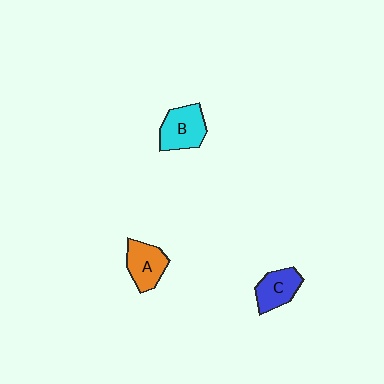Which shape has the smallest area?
Shape C (blue).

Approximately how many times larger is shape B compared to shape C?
Approximately 1.2 times.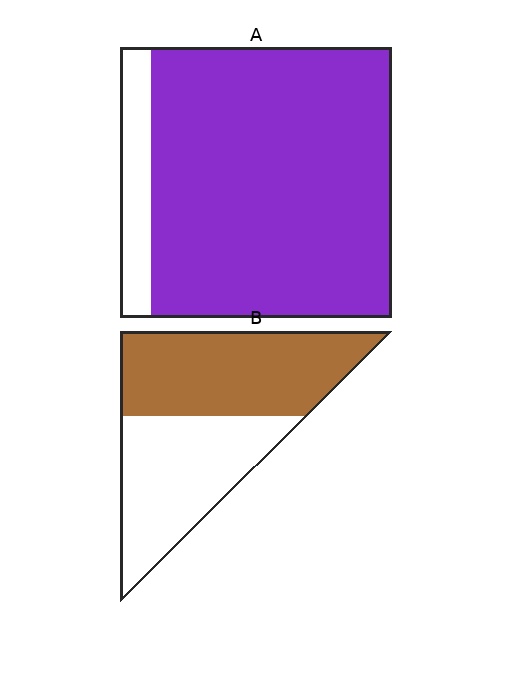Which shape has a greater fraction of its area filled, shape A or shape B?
Shape A.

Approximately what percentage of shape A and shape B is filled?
A is approximately 90% and B is approximately 55%.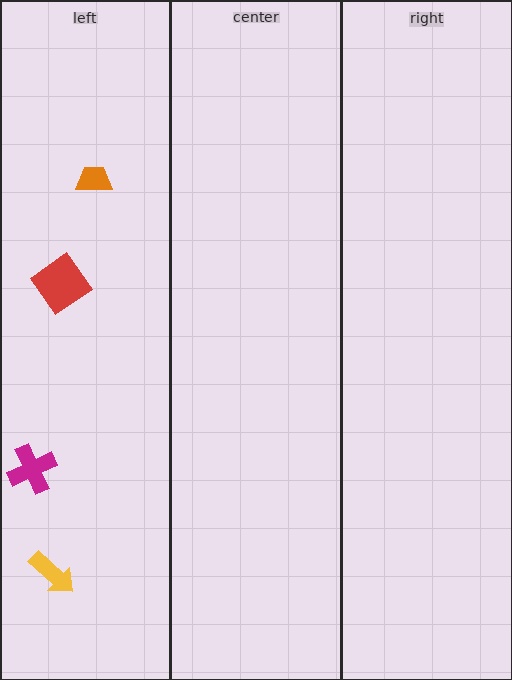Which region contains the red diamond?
The left region.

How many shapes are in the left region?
4.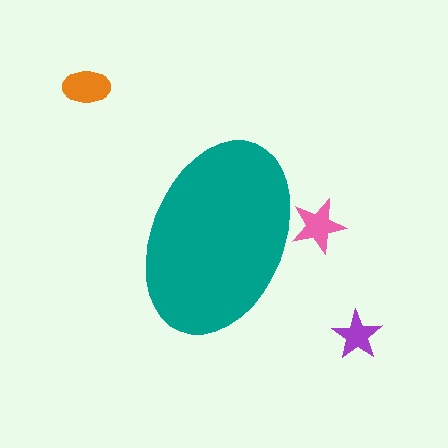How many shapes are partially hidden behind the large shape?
1 shape is partially hidden.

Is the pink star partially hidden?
Yes, the pink star is partially hidden behind the teal ellipse.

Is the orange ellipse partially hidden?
No, the orange ellipse is fully visible.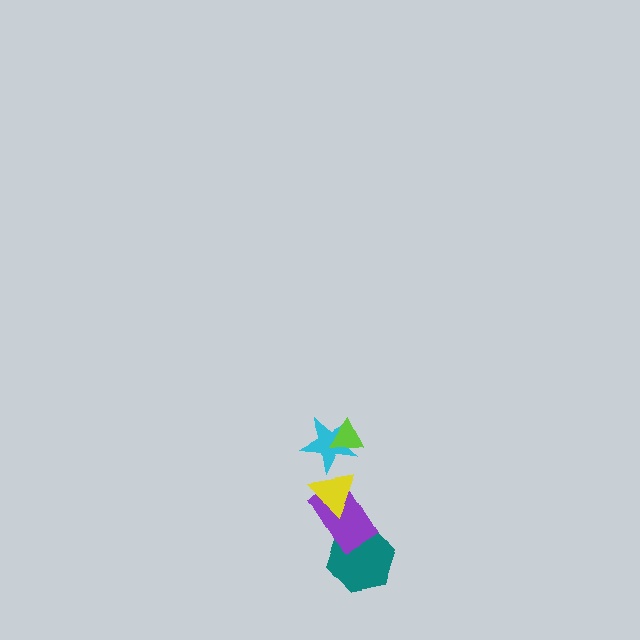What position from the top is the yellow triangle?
The yellow triangle is 3rd from the top.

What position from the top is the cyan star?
The cyan star is 2nd from the top.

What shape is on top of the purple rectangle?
The yellow triangle is on top of the purple rectangle.